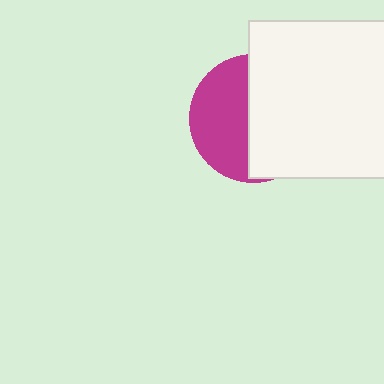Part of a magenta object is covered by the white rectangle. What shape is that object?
It is a circle.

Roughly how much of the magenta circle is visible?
A small part of it is visible (roughly 45%).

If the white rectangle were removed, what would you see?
You would see the complete magenta circle.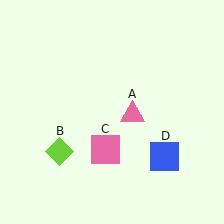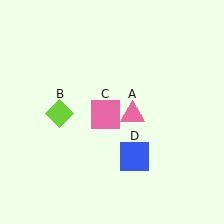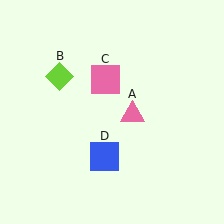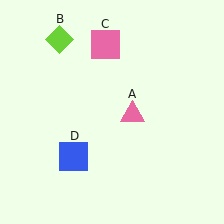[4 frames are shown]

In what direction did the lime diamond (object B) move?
The lime diamond (object B) moved up.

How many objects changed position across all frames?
3 objects changed position: lime diamond (object B), pink square (object C), blue square (object D).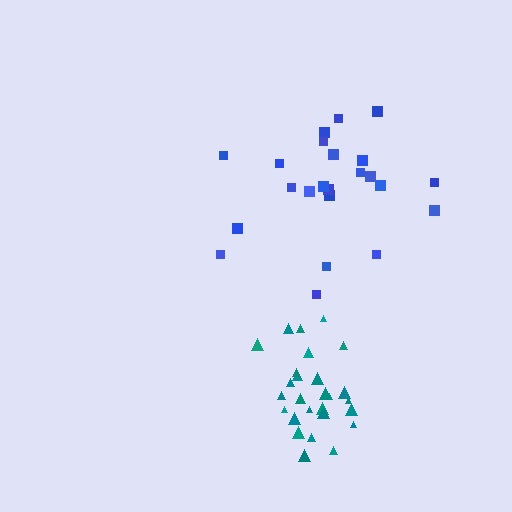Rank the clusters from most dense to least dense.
teal, blue.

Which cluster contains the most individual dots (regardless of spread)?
Teal (27).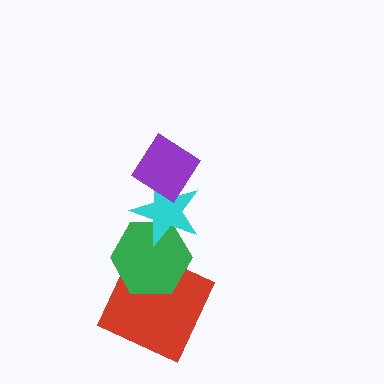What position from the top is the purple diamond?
The purple diamond is 1st from the top.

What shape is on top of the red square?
The green hexagon is on top of the red square.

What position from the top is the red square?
The red square is 4th from the top.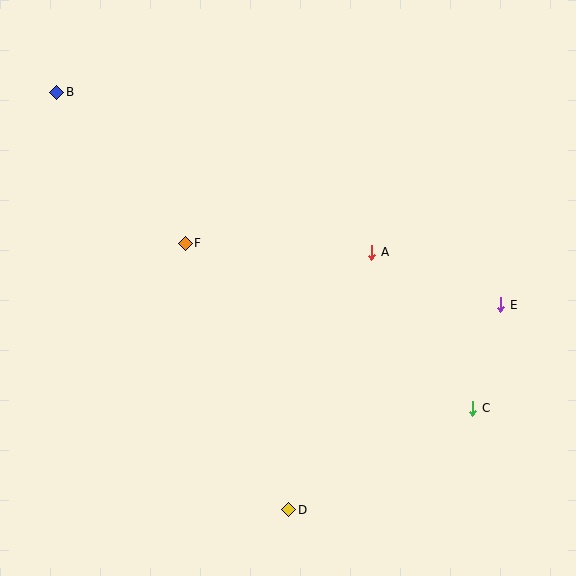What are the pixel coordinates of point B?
Point B is at (57, 92).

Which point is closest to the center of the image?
Point A at (372, 252) is closest to the center.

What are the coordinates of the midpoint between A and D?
The midpoint between A and D is at (330, 381).